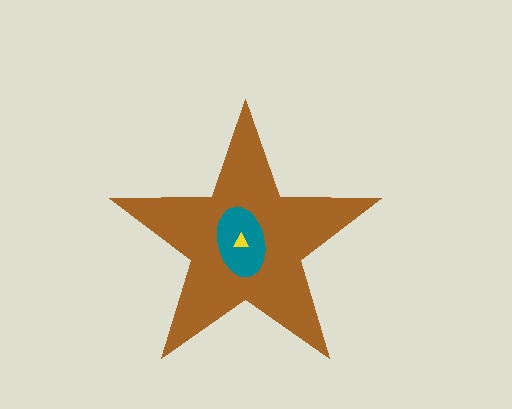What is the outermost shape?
The brown star.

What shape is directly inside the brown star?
The teal ellipse.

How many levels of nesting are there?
3.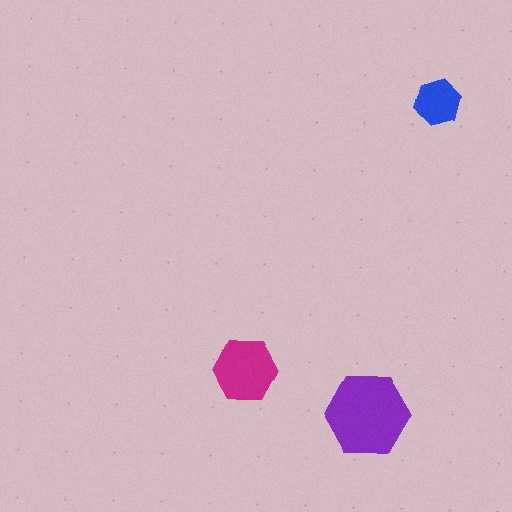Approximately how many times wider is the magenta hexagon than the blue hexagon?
About 1.5 times wider.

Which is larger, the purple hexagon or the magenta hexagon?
The purple one.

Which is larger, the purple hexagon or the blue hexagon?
The purple one.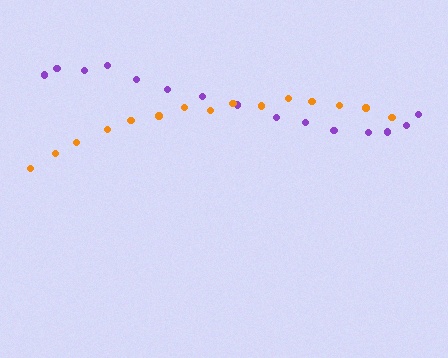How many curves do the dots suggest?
There are 2 distinct paths.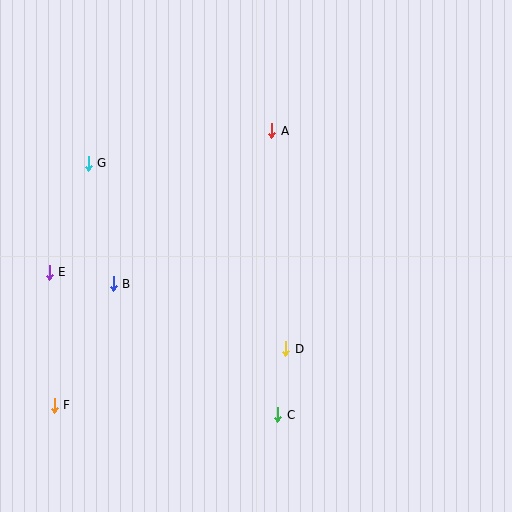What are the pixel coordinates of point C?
Point C is at (278, 415).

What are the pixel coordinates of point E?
Point E is at (49, 272).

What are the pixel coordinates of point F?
Point F is at (54, 405).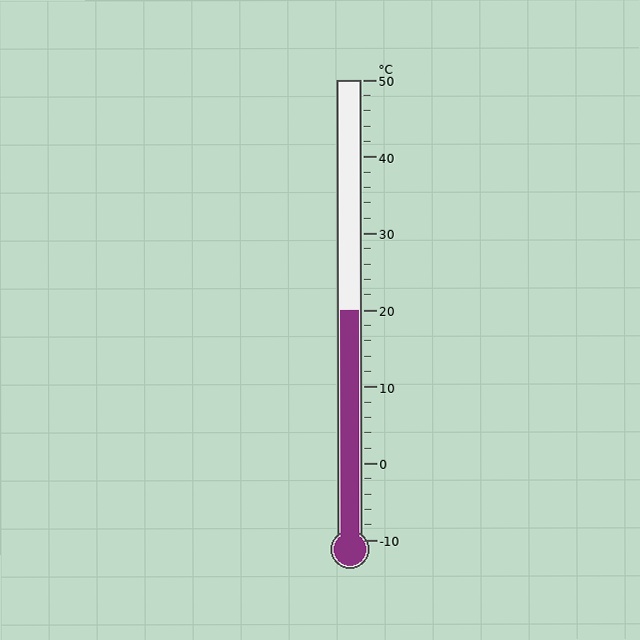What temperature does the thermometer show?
The thermometer shows approximately 20°C.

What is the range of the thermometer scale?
The thermometer scale ranges from -10°C to 50°C.